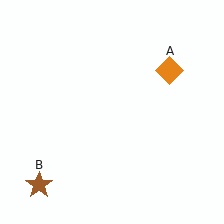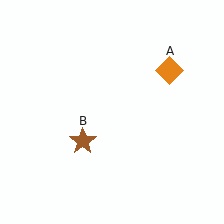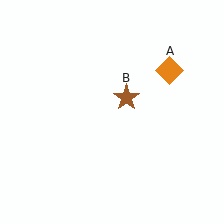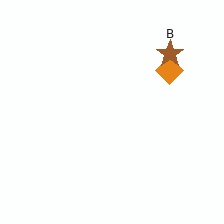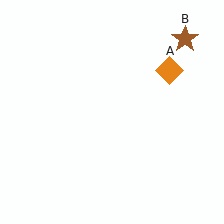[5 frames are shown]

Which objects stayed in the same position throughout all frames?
Orange diamond (object A) remained stationary.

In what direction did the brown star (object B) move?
The brown star (object B) moved up and to the right.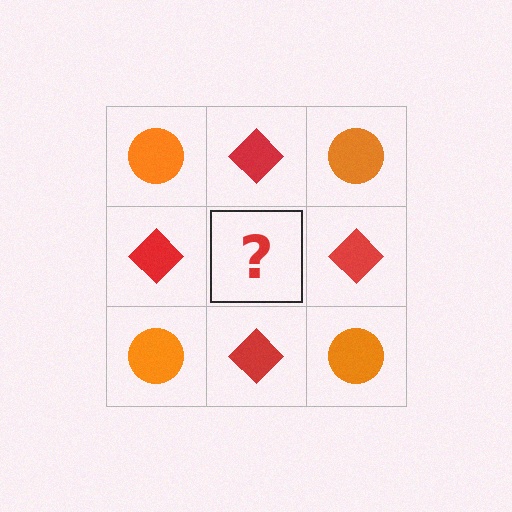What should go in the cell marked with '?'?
The missing cell should contain an orange circle.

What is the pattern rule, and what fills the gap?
The rule is that it alternates orange circle and red diamond in a checkerboard pattern. The gap should be filled with an orange circle.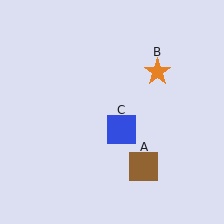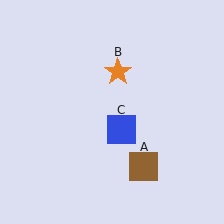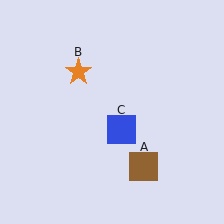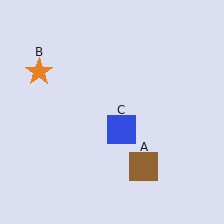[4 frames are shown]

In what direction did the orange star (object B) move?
The orange star (object B) moved left.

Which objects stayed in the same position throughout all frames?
Brown square (object A) and blue square (object C) remained stationary.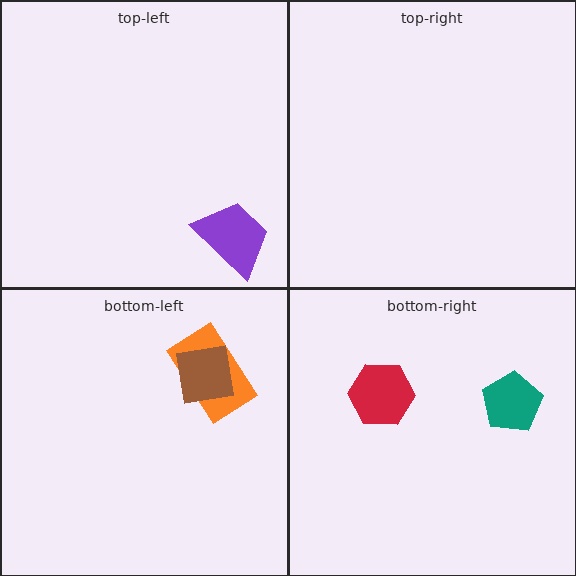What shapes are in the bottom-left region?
The orange rectangle, the brown square.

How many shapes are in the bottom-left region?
2.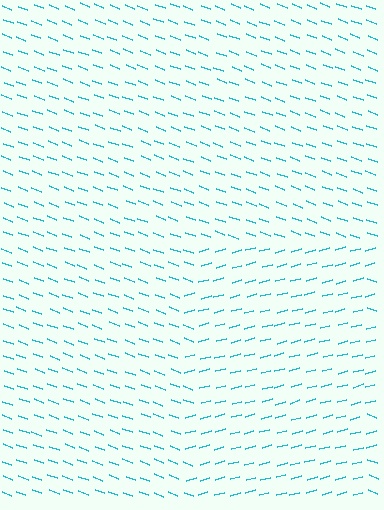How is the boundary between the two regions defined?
The boundary is defined purely by a change in line orientation (approximately 36 degrees difference). All lines are the same color and thickness.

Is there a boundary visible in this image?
Yes, there is a texture boundary formed by a change in line orientation.